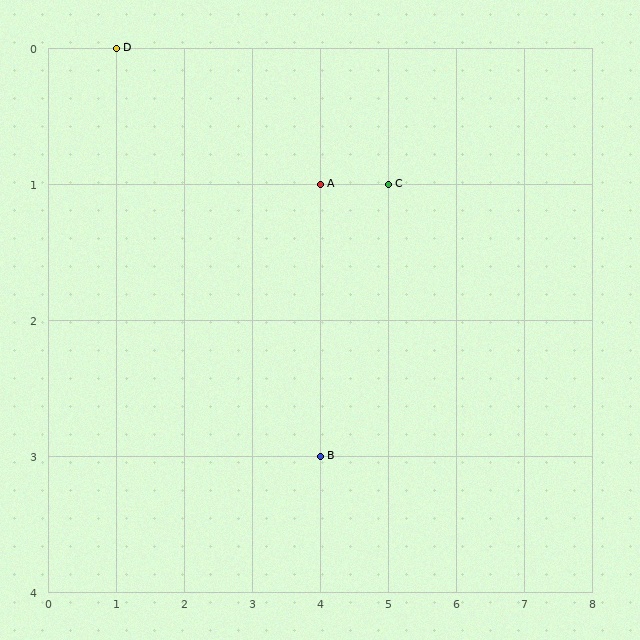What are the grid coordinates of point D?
Point D is at grid coordinates (1, 0).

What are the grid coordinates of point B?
Point B is at grid coordinates (4, 3).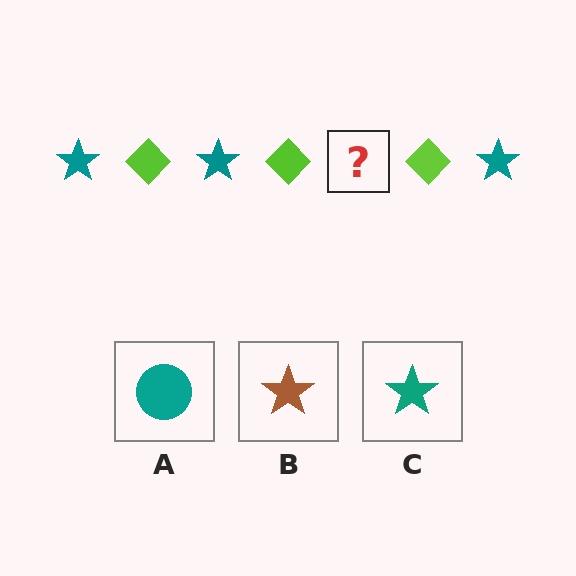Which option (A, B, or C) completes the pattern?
C.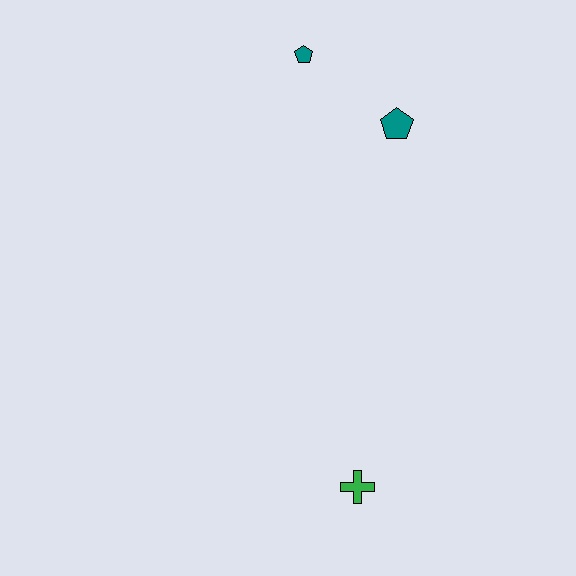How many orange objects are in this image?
There are no orange objects.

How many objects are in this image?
There are 3 objects.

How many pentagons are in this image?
There are 2 pentagons.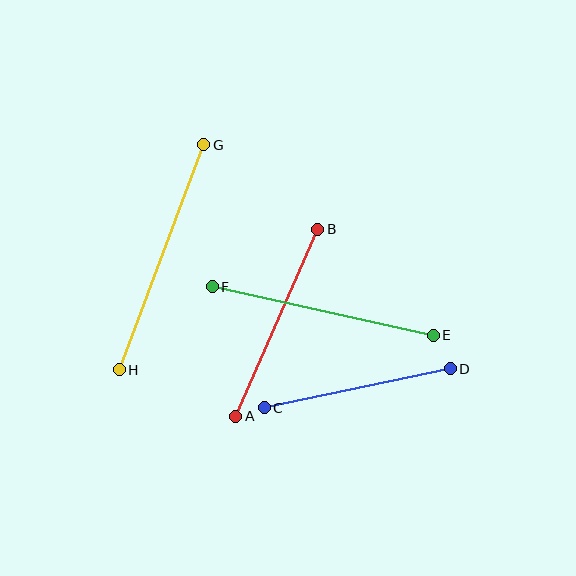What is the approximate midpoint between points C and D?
The midpoint is at approximately (357, 388) pixels.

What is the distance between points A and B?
The distance is approximately 204 pixels.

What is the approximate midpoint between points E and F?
The midpoint is at approximately (323, 311) pixels.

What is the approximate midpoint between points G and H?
The midpoint is at approximately (162, 257) pixels.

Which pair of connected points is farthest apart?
Points G and H are farthest apart.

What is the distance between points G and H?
The distance is approximately 240 pixels.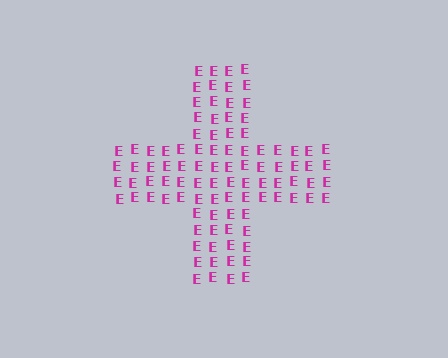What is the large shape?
The large shape is a cross.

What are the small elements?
The small elements are letter E's.